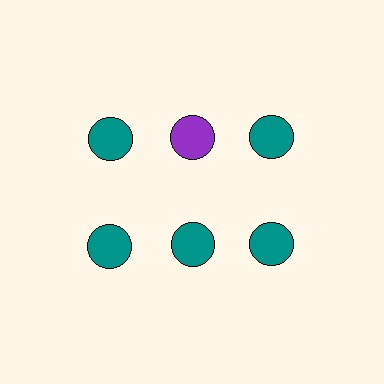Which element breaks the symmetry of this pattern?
The purple circle in the top row, second from left column breaks the symmetry. All other shapes are teal circles.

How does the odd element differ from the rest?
It has a different color: purple instead of teal.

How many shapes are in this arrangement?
There are 6 shapes arranged in a grid pattern.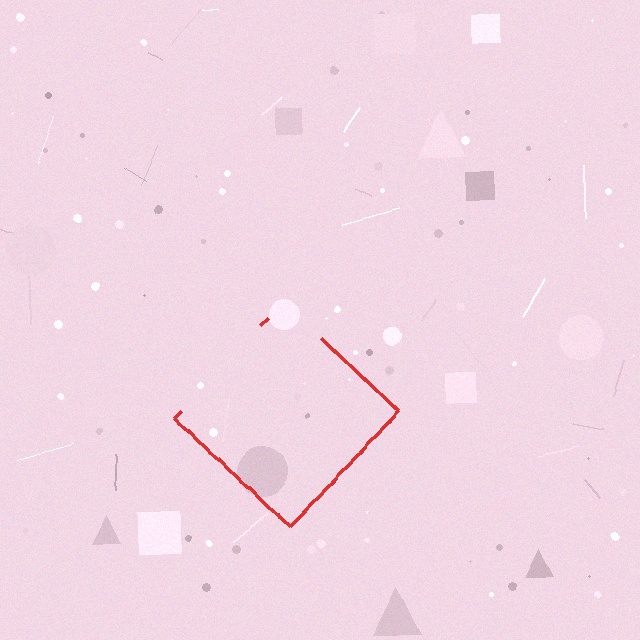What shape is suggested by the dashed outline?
The dashed outline suggests a diamond.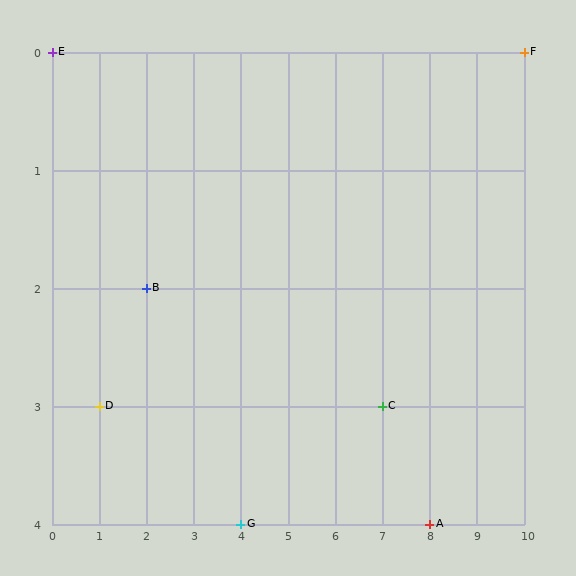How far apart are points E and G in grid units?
Points E and G are 4 columns and 4 rows apart (about 5.7 grid units diagonally).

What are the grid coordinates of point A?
Point A is at grid coordinates (8, 4).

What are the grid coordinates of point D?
Point D is at grid coordinates (1, 3).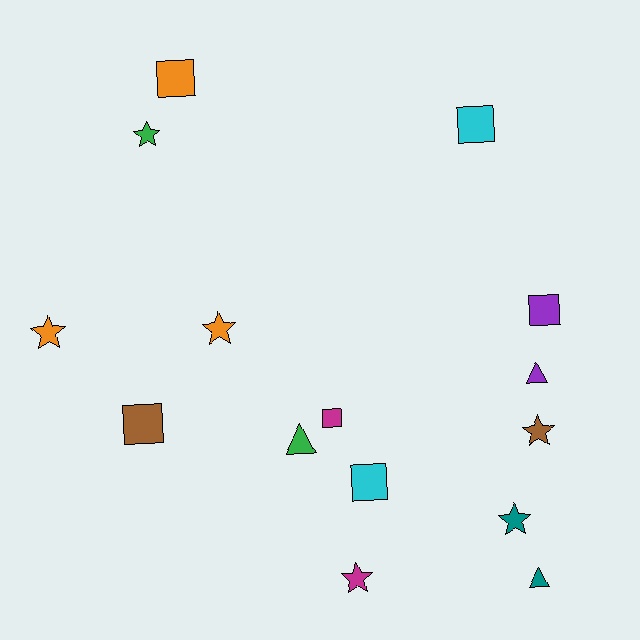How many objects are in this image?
There are 15 objects.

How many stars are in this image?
There are 6 stars.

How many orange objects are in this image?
There are 3 orange objects.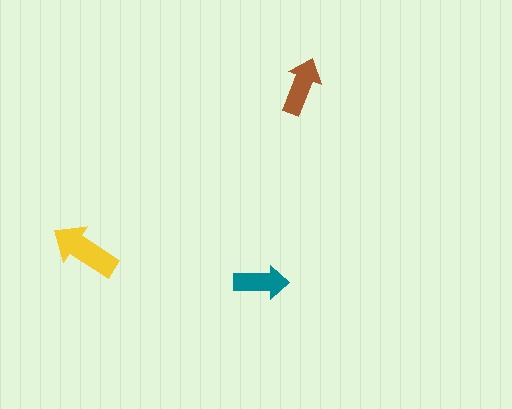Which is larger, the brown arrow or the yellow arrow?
The yellow one.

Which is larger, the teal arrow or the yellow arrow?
The yellow one.